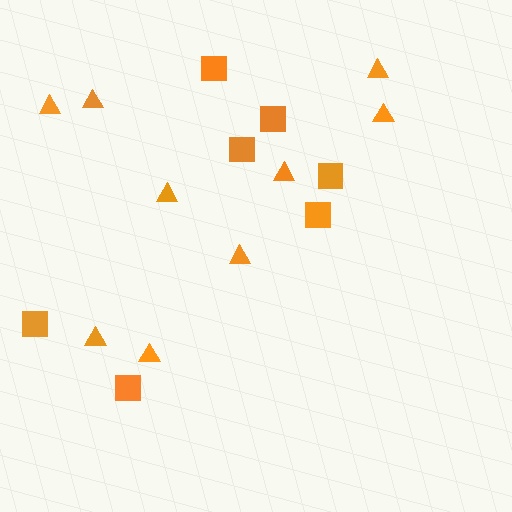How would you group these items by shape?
There are 2 groups: one group of triangles (9) and one group of squares (7).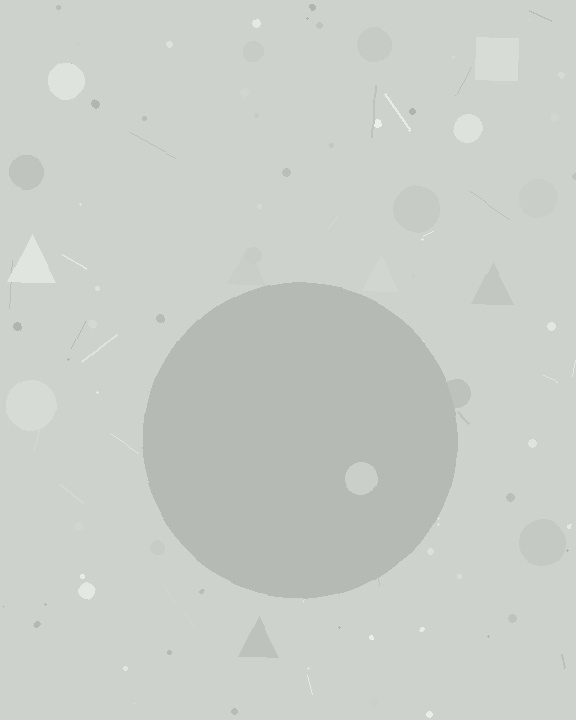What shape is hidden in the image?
A circle is hidden in the image.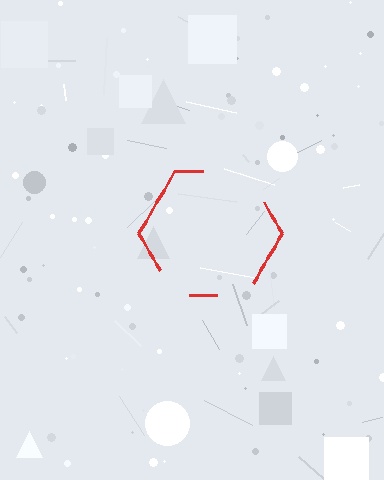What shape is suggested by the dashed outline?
The dashed outline suggests a hexagon.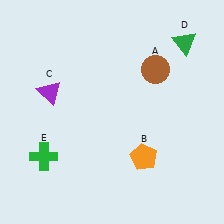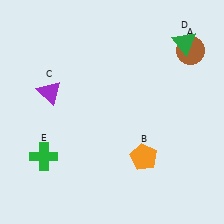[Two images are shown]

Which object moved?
The brown circle (A) moved right.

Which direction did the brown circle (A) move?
The brown circle (A) moved right.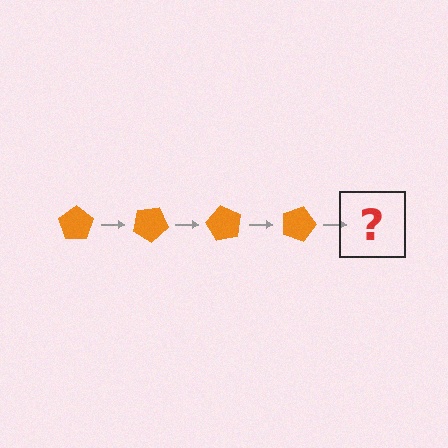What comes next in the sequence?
The next element should be an orange pentagon rotated 120 degrees.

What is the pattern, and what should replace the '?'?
The pattern is that the pentagon rotates 30 degrees each step. The '?' should be an orange pentagon rotated 120 degrees.